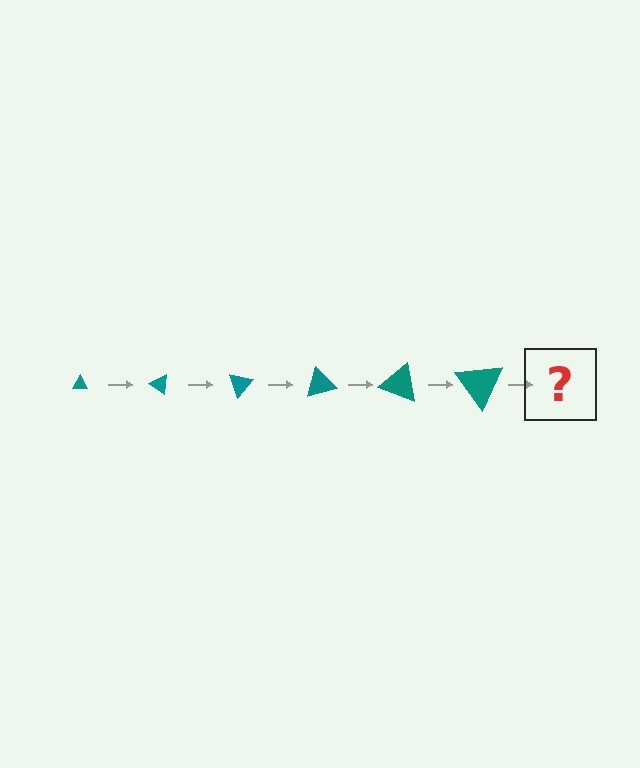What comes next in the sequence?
The next element should be a triangle, larger than the previous one and rotated 210 degrees from the start.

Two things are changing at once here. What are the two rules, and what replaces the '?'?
The two rules are that the triangle grows larger each step and it rotates 35 degrees each step. The '?' should be a triangle, larger than the previous one and rotated 210 degrees from the start.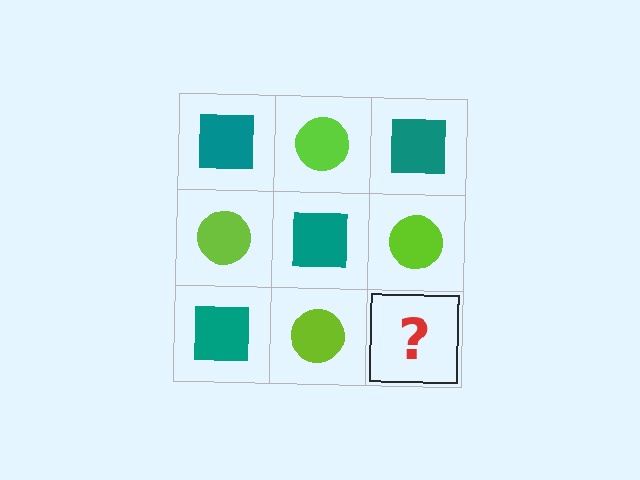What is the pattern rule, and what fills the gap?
The rule is that it alternates teal square and lime circle in a checkerboard pattern. The gap should be filled with a teal square.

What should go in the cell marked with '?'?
The missing cell should contain a teal square.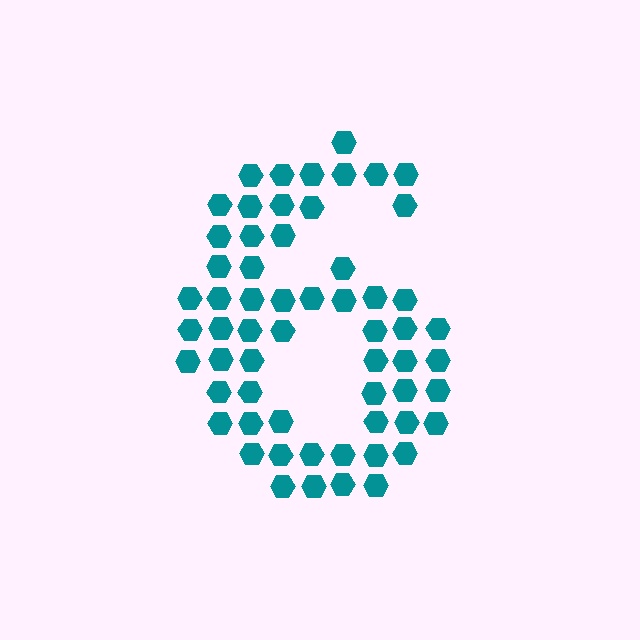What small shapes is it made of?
It is made of small hexagons.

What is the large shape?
The large shape is the digit 6.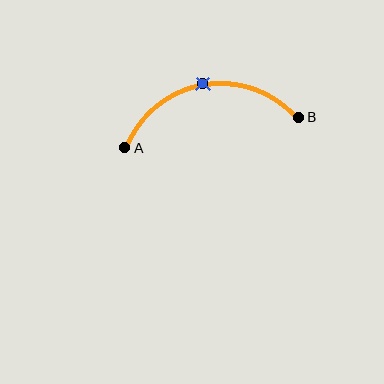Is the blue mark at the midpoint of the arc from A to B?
Yes. The blue mark lies on the arc at equal arc-length from both A and B — it is the arc midpoint.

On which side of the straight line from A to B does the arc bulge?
The arc bulges above the straight line connecting A and B.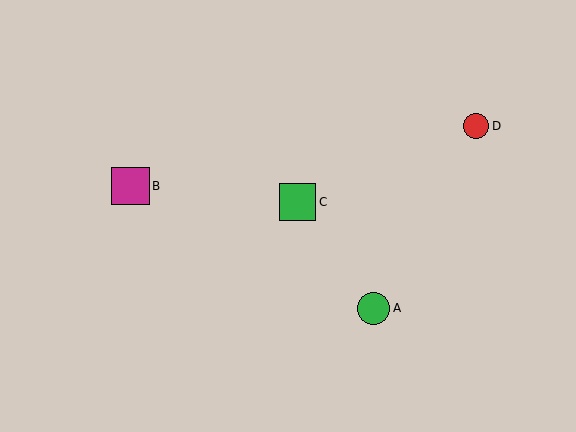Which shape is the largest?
The magenta square (labeled B) is the largest.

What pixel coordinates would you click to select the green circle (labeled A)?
Click at (374, 308) to select the green circle A.